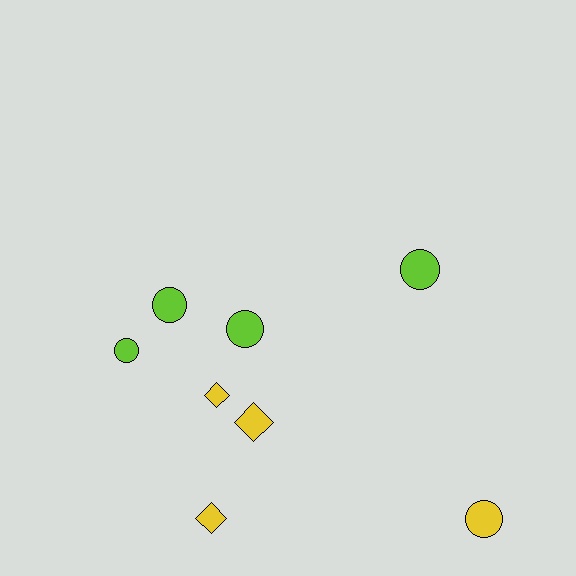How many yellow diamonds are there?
There are 3 yellow diamonds.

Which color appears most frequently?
Yellow, with 4 objects.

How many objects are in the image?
There are 8 objects.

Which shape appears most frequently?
Circle, with 5 objects.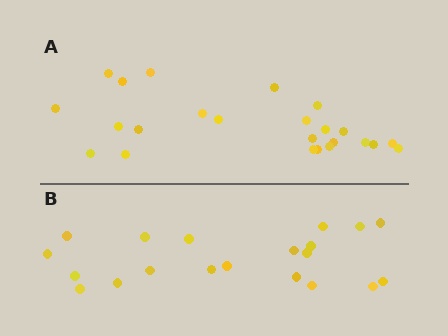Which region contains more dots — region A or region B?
Region A (the top region) has more dots.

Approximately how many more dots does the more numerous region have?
Region A has about 4 more dots than region B.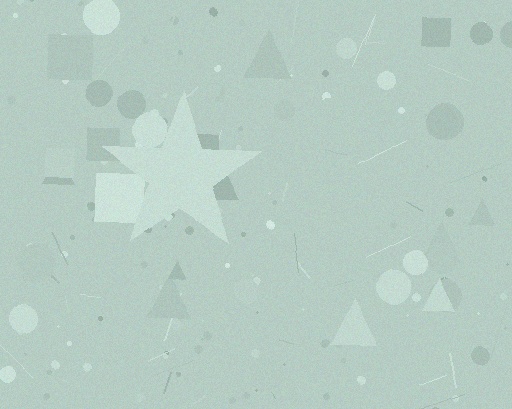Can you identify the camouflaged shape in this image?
The camouflaged shape is a star.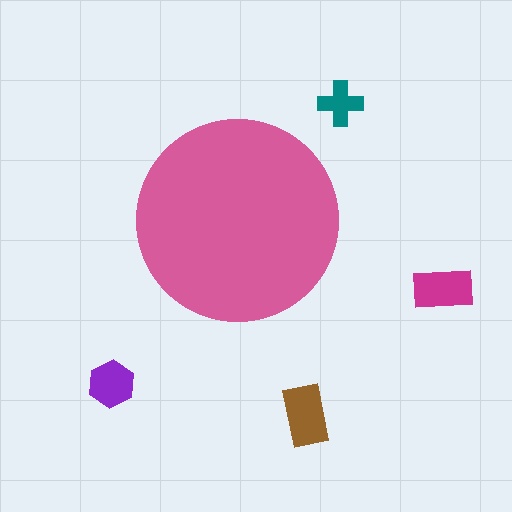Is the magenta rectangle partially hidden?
No, the magenta rectangle is fully visible.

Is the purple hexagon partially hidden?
No, the purple hexagon is fully visible.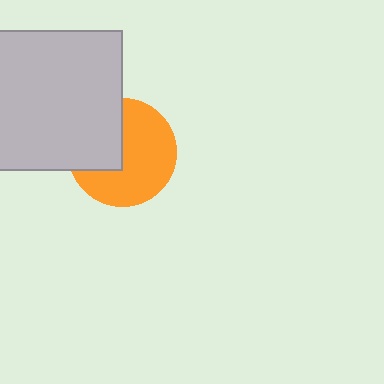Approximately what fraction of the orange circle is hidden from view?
Roughly 37% of the orange circle is hidden behind the light gray square.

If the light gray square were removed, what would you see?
You would see the complete orange circle.